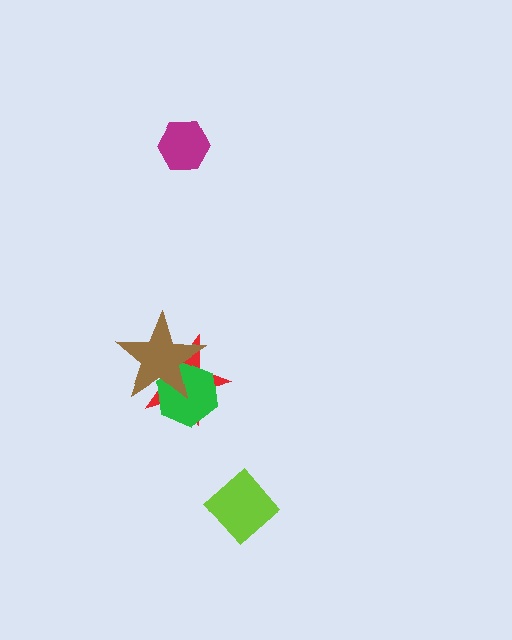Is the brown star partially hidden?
No, no other shape covers it.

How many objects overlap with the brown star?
2 objects overlap with the brown star.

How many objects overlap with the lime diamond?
0 objects overlap with the lime diamond.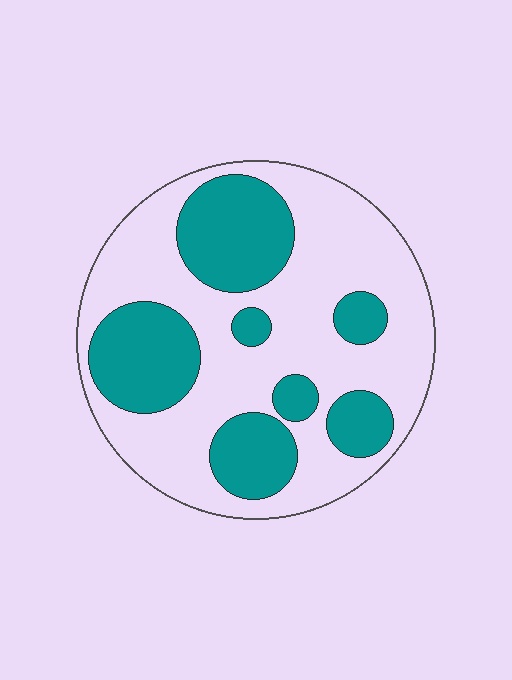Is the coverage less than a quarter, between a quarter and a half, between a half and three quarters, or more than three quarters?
Between a quarter and a half.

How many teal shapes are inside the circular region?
7.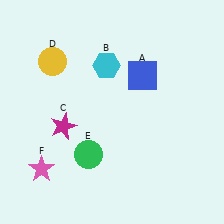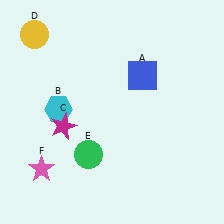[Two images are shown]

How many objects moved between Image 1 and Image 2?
2 objects moved between the two images.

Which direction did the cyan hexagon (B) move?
The cyan hexagon (B) moved left.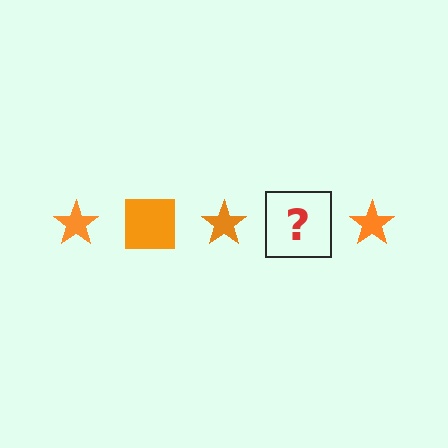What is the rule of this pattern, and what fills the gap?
The rule is that the pattern cycles through star, square shapes in orange. The gap should be filled with an orange square.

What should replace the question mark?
The question mark should be replaced with an orange square.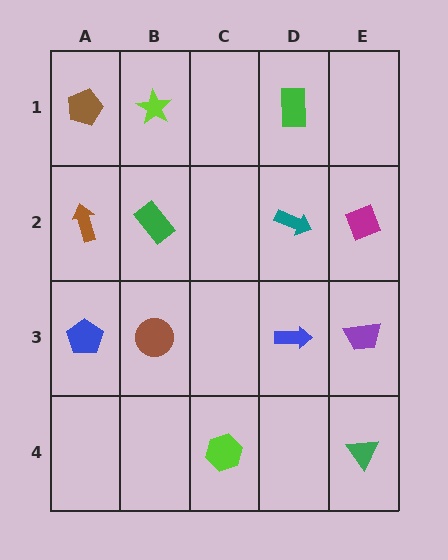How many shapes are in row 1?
3 shapes.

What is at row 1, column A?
A brown pentagon.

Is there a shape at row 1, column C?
No, that cell is empty.